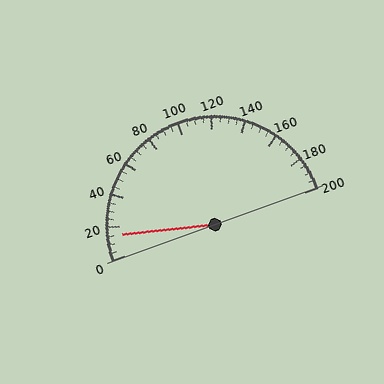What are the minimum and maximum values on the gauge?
The gauge ranges from 0 to 200.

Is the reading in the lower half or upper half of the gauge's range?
The reading is in the lower half of the range (0 to 200).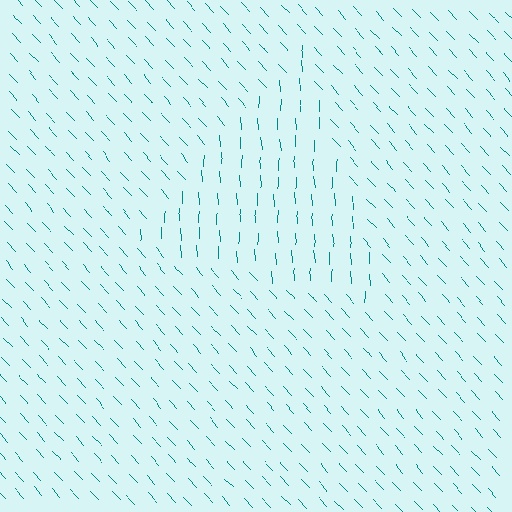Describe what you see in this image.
The image is filled with small teal line segments. A triangle region in the image has lines oriented differently from the surrounding lines, creating a visible texture boundary.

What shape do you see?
I see a triangle.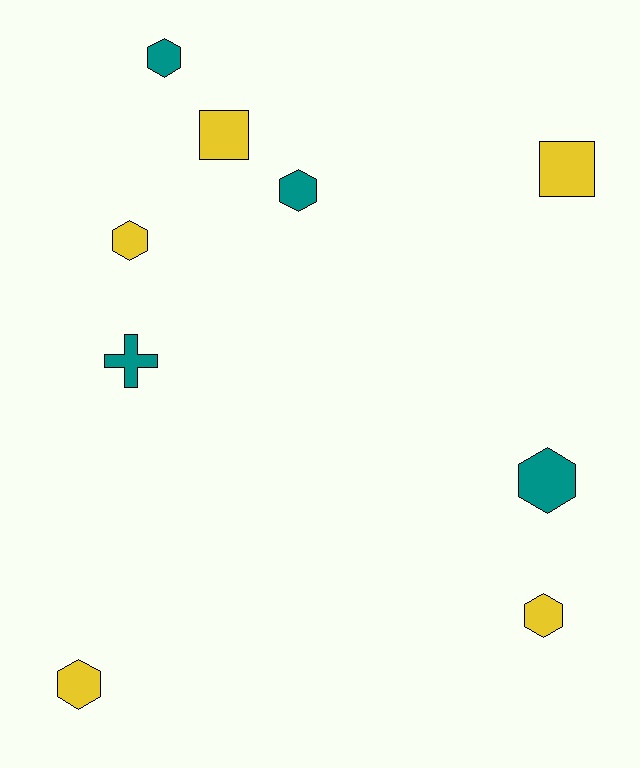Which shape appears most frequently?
Hexagon, with 6 objects.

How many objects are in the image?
There are 9 objects.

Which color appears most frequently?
Yellow, with 5 objects.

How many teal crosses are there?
There is 1 teal cross.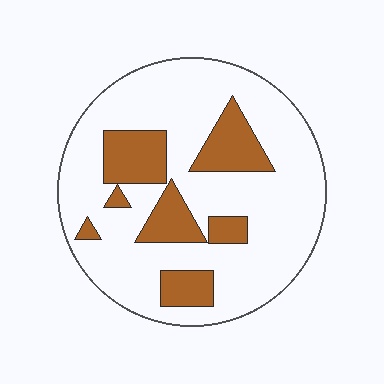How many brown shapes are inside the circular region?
7.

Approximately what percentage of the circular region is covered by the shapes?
Approximately 25%.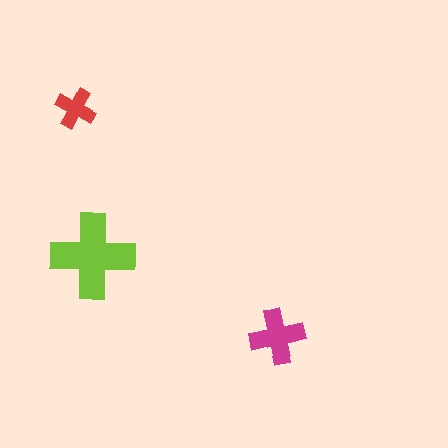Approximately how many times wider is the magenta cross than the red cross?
About 1.5 times wider.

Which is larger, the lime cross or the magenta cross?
The lime one.